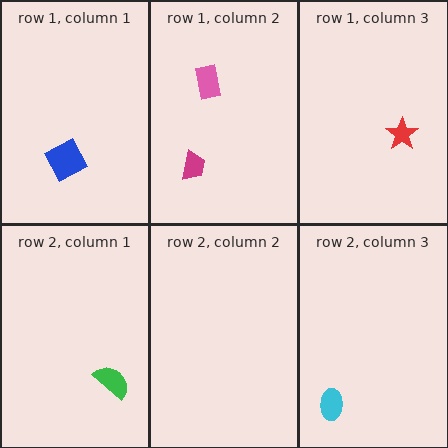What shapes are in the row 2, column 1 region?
The green semicircle.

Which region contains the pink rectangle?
The row 1, column 2 region.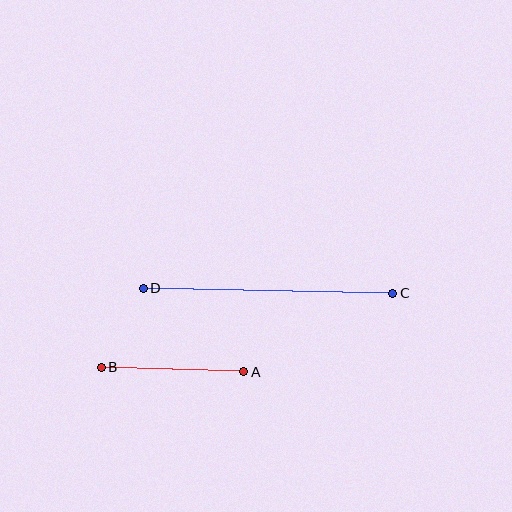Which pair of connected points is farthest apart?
Points C and D are farthest apart.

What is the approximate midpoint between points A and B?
The midpoint is at approximately (173, 370) pixels.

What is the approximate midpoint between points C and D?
The midpoint is at approximately (268, 291) pixels.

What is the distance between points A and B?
The distance is approximately 142 pixels.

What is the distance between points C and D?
The distance is approximately 249 pixels.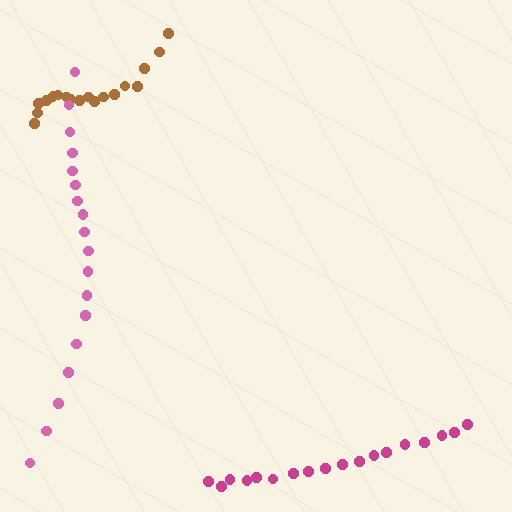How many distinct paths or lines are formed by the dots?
There are 3 distinct paths.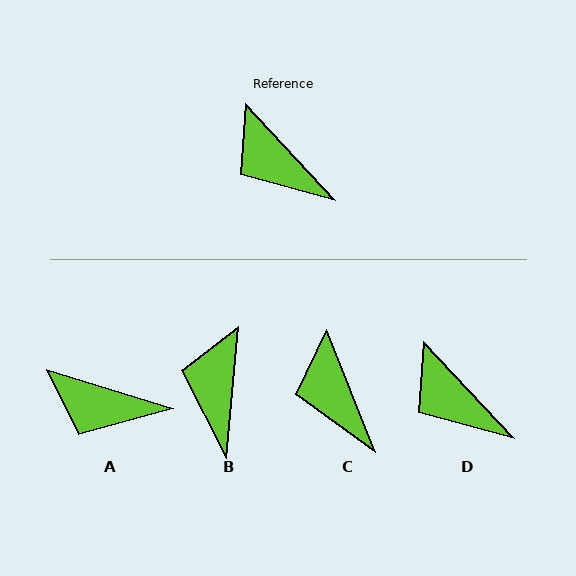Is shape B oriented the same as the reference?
No, it is off by about 48 degrees.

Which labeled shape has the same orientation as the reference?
D.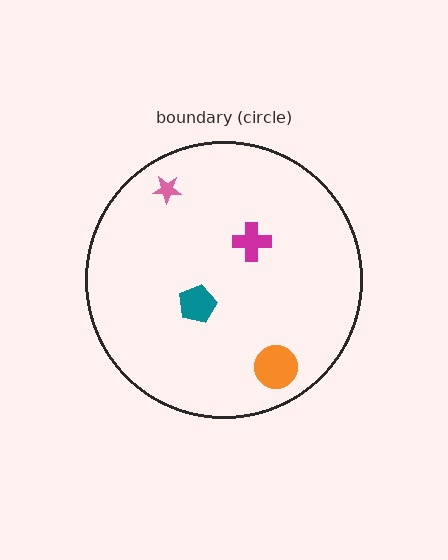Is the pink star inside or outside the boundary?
Inside.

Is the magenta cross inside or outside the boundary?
Inside.